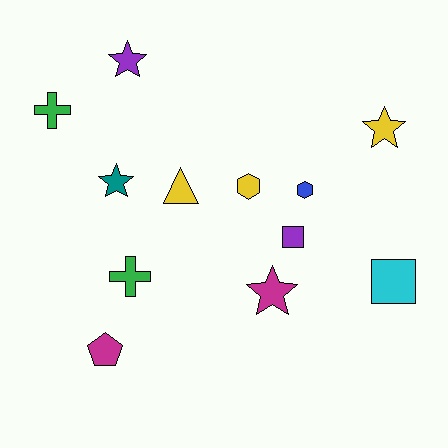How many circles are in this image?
There are no circles.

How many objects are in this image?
There are 12 objects.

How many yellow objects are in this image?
There are 3 yellow objects.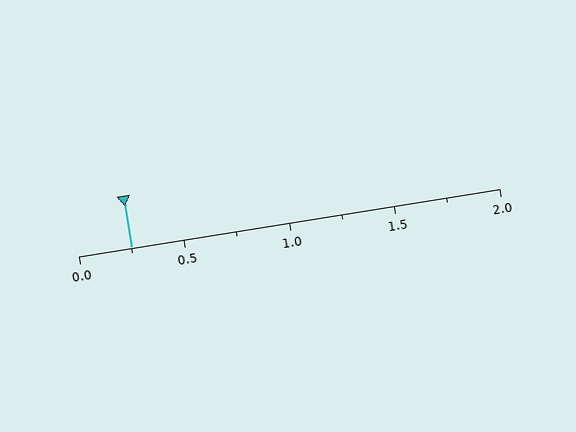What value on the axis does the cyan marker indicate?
The marker indicates approximately 0.25.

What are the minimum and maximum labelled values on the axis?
The axis runs from 0.0 to 2.0.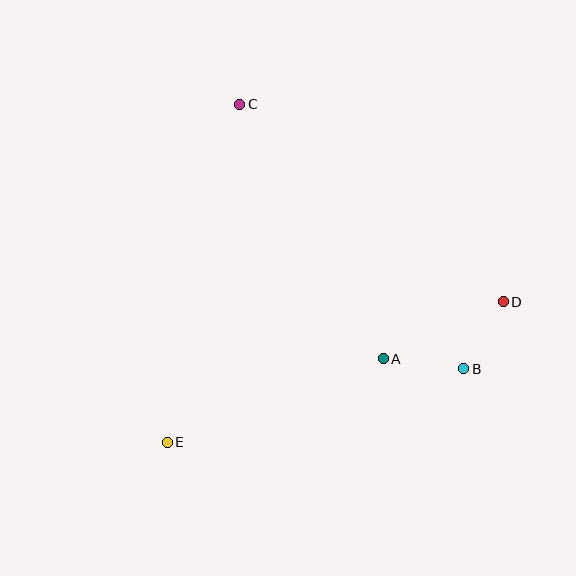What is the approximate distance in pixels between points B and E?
The distance between B and E is approximately 306 pixels.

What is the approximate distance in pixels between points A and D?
The distance between A and D is approximately 132 pixels.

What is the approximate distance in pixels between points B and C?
The distance between B and C is approximately 347 pixels.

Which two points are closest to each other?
Points B and D are closest to each other.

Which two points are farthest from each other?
Points D and E are farthest from each other.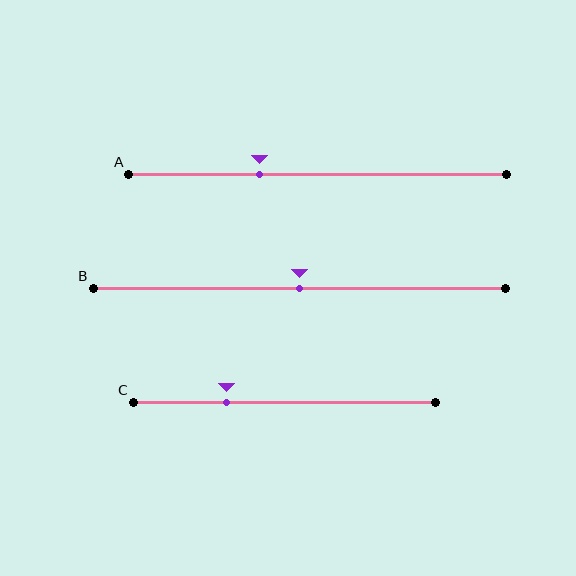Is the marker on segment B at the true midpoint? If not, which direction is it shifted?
Yes, the marker on segment B is at the true midpoint.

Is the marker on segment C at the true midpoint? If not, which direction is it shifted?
No, the marker on segment C is shifted to the left by about 19% of the segment length.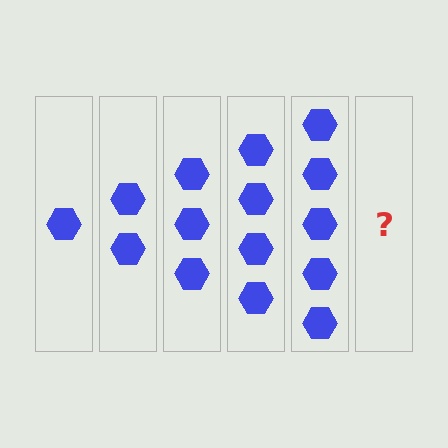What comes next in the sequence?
The next element should be 6 hexagons.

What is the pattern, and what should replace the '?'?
The pattern is that each step adds one more hexagon. The '?' should be 6 hexagons.